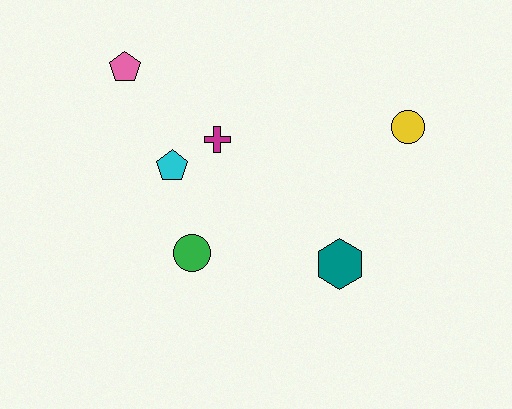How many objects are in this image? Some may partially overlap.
There are 6 objects.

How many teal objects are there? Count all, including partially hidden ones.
There is 1 teal object.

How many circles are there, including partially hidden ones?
There are 2 circles.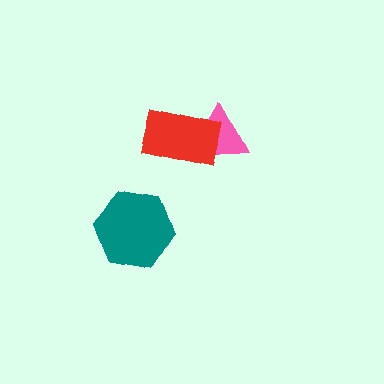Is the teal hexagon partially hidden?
No, no other shape covers it.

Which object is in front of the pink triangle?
The red rectangle is in front of the pink triangle.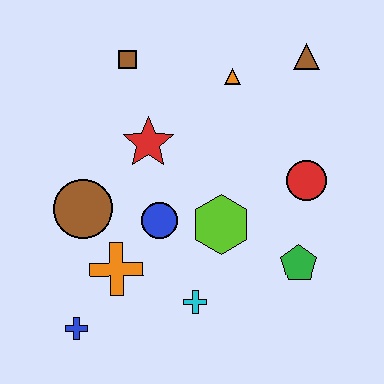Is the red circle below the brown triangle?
Yes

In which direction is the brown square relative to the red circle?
The brown square is to the left of the red circle.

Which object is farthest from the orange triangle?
The blue cross is farthest from the orange triangle.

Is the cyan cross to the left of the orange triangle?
Yes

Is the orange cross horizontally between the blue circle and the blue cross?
Yes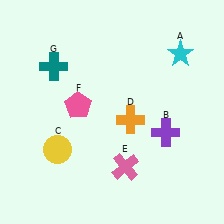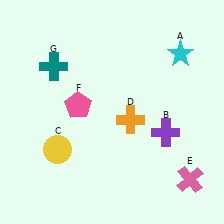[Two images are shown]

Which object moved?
The pink cross (E) moved right.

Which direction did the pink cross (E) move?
The pink cross (E) moved right.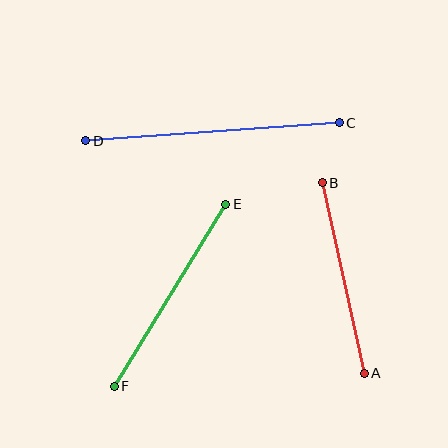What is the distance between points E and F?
The distance is approximately 213 pixels.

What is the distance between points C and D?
The distance is approximately 255 pixels.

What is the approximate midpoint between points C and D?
The midpoint is at approximately (213, 132) pixels.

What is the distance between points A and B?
The distance is approximately 195 pixels.